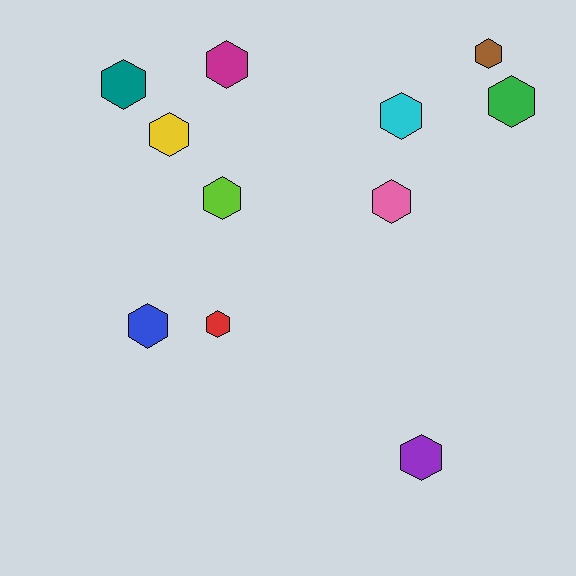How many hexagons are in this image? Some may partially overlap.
There are 11 hexagons.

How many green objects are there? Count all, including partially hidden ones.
There is 1 green object.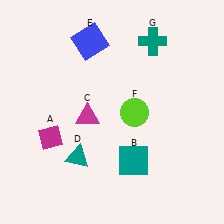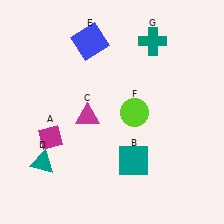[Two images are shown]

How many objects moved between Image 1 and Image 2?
1 object moved between the two images.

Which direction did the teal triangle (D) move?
The teal triangle (D) moved left.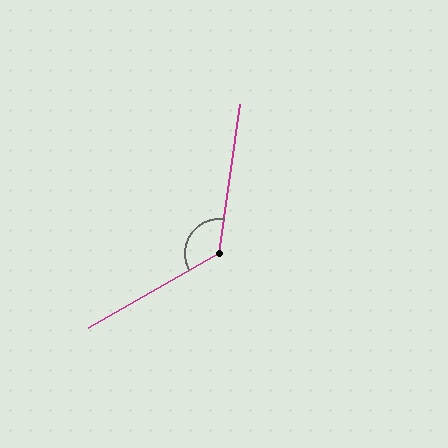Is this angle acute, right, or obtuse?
It is obtuse.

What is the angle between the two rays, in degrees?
Approximately 128 degrees.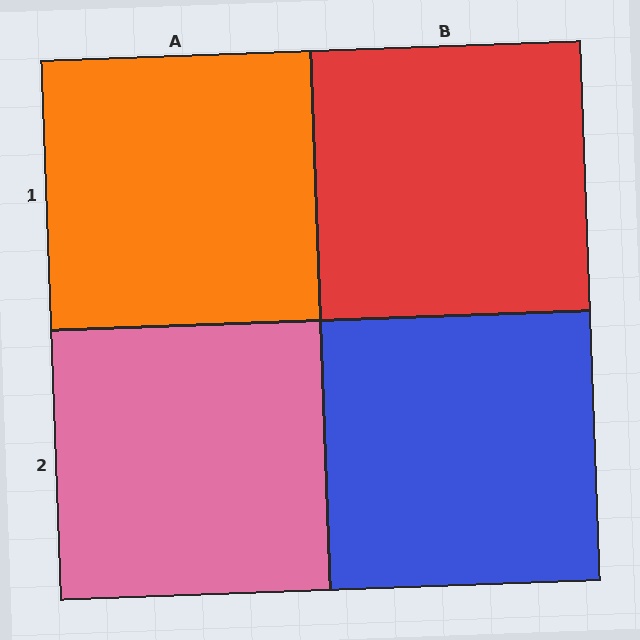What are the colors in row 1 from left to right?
Orange, red.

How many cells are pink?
1 cell is pink.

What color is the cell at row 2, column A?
Pink.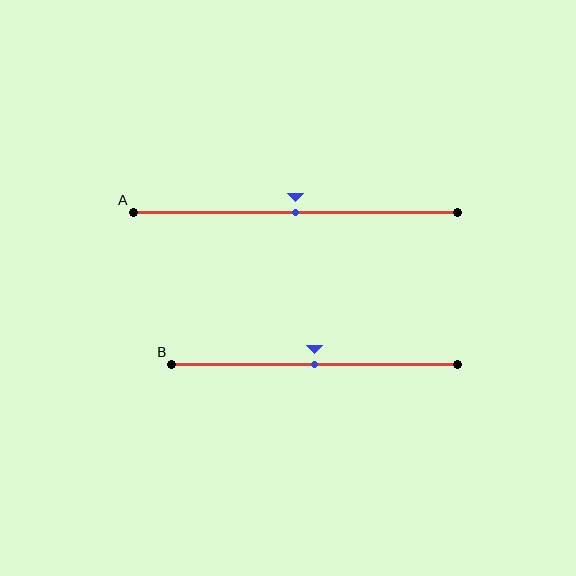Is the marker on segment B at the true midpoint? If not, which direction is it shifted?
Yes, the marker on segment B is at the true midpoint.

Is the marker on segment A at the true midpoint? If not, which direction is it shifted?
Yes, the marker on segment A is at the true midpoint.